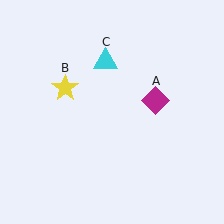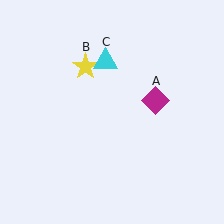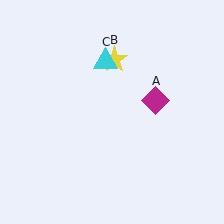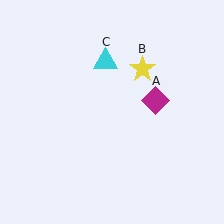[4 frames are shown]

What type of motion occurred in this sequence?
The yellow star (object B) rotated clockwise around the center of the scene.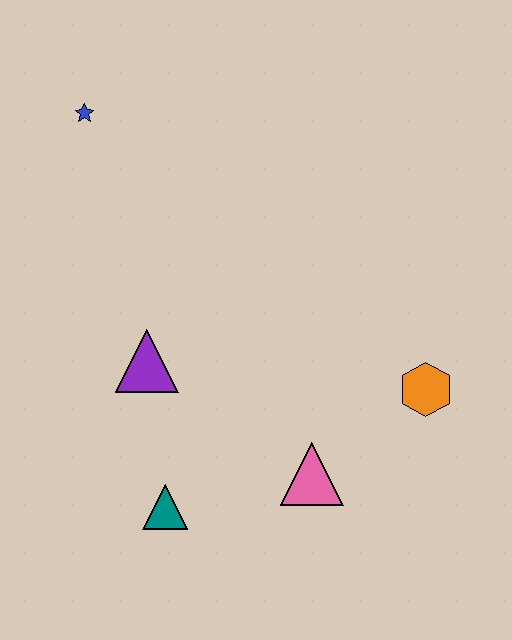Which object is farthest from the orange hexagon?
The blue star is farthest from the orange hexagon.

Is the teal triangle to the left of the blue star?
No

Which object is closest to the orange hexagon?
The pink triangle is closest to the orange hexagon.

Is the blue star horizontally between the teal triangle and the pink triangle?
No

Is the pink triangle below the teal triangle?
No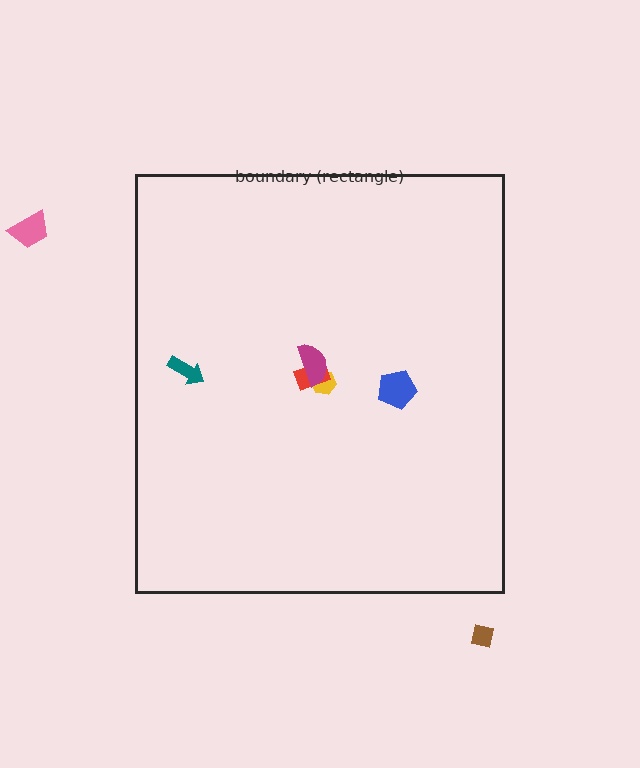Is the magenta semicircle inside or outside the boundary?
Inside.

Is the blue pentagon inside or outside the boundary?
Inside.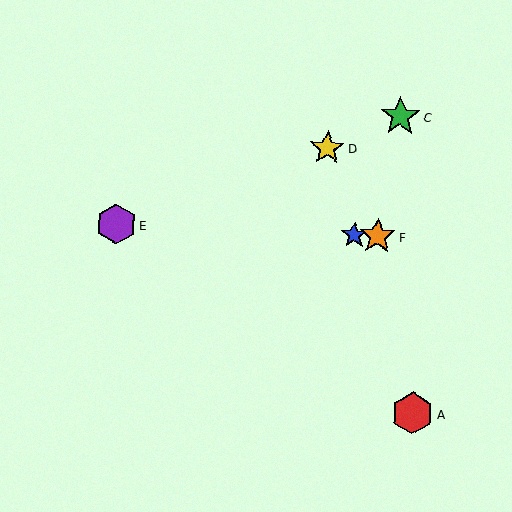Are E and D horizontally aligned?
No, E is at y≈224 and D is at y≈148.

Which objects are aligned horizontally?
Objects B, E, F are aligned horizontally.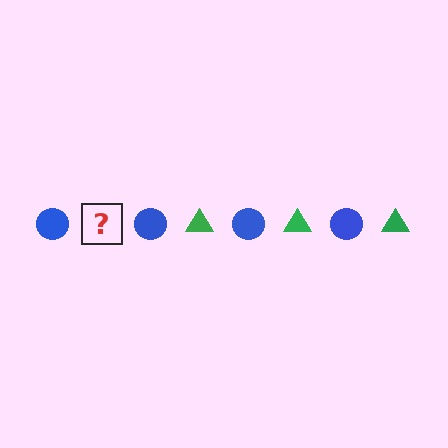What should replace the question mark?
The question mark should be replaced with a green triangle.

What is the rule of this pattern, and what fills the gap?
The rule is that the pattern alternates between blue circle and green triangle. The gap should be filled with a green triangle.